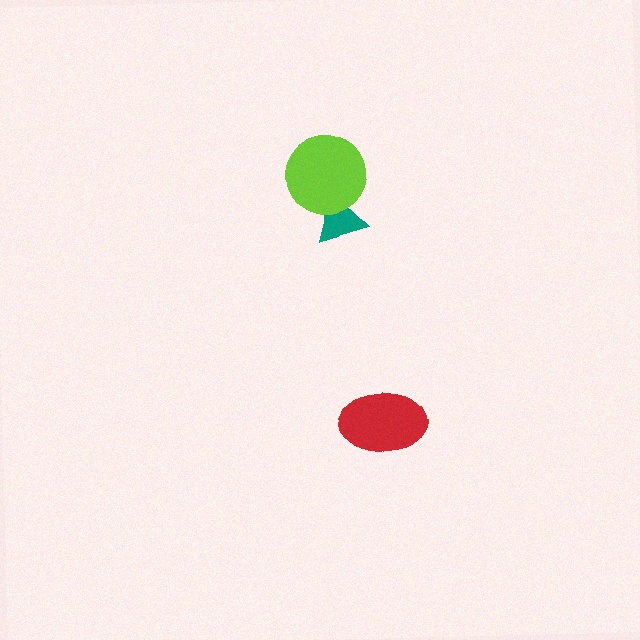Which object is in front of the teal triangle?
The lime circle is in front of the teal triangle.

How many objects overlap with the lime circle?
1 object overlaps with the lime circle.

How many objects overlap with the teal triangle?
1 object overlaps with the teal triangle.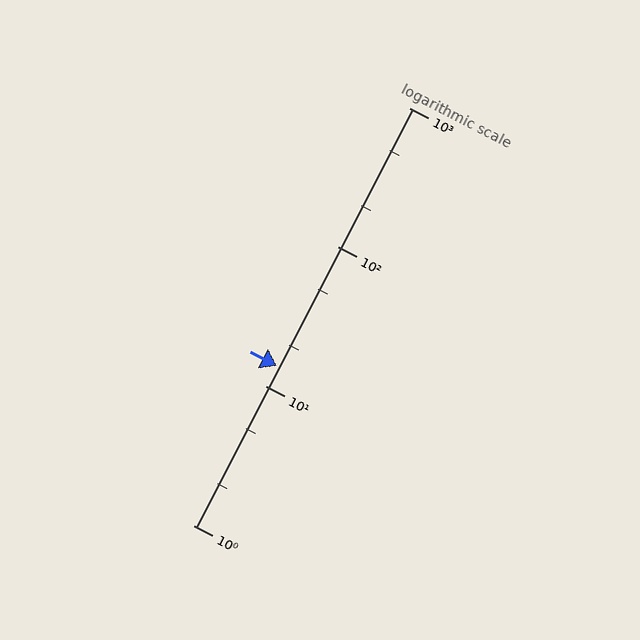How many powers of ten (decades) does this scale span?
The scale spans 3 decades, from 1 to 1000.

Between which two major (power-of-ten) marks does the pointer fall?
The pointer is between 10 and 100.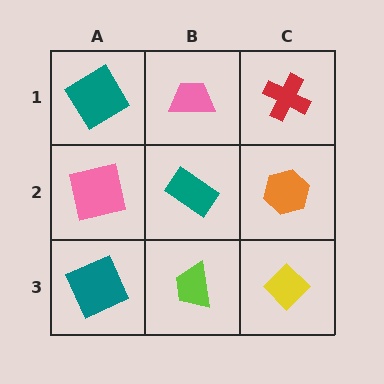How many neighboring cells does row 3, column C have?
2.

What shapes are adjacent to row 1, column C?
An orange hexagon (row 2, column C), a pink trapezoid (row 1, column B).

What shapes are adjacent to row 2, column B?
A pink trapezoid (row 1, column B), a lime trapezoid (row 3, column B), a pink square (row 2, column A), an orange hexagon (row 2, column C).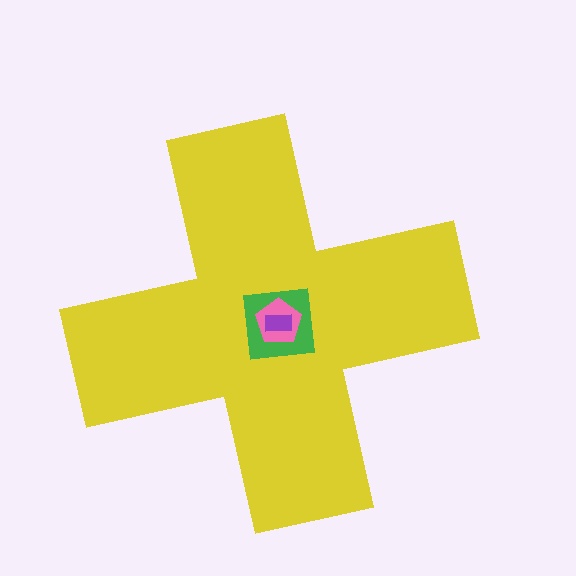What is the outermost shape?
The yellow cross.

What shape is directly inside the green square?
The pink pentagon.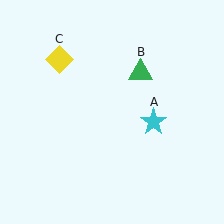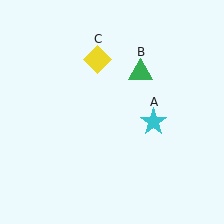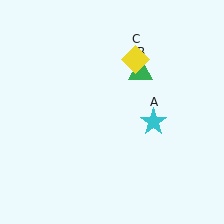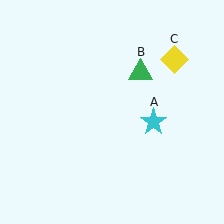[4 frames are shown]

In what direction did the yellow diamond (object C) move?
The yellow diamond (object C) moved right.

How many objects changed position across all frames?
1 object changed position: yellow diamond (object C).